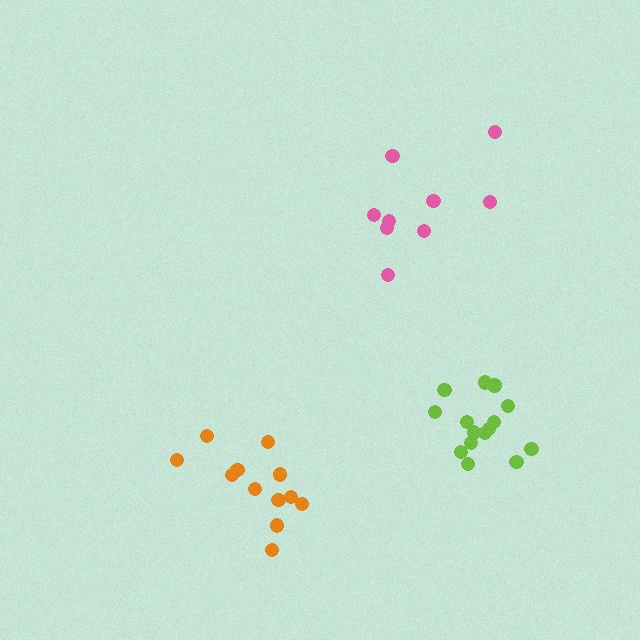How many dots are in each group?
Group 1: 9 dots, Group 2: 15 dots, Group 3: 14 dots (38 total).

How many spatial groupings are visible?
There are 3 spatial groupings.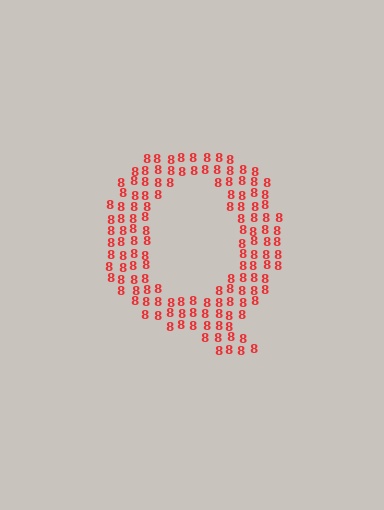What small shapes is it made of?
It is made of small digit 8's.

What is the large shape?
The large shape is the letter Q.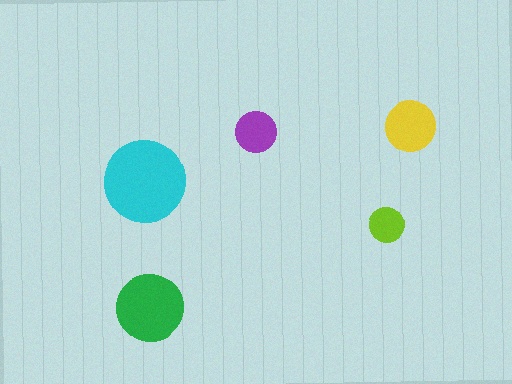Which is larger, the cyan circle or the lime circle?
The cyan one.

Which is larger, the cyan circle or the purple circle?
The cyan one.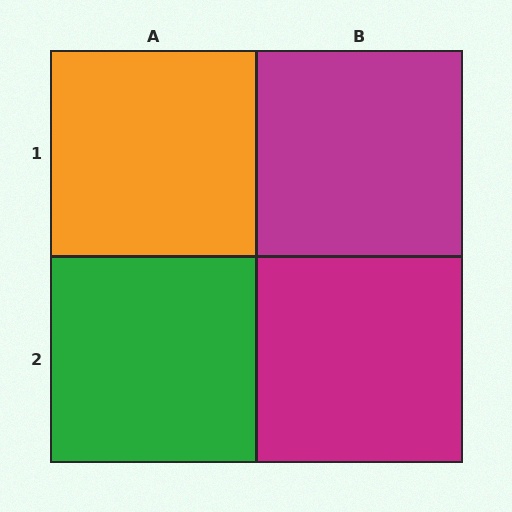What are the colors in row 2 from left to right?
Green, magenta.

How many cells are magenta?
2 cells are magenta.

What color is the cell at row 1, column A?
Orange.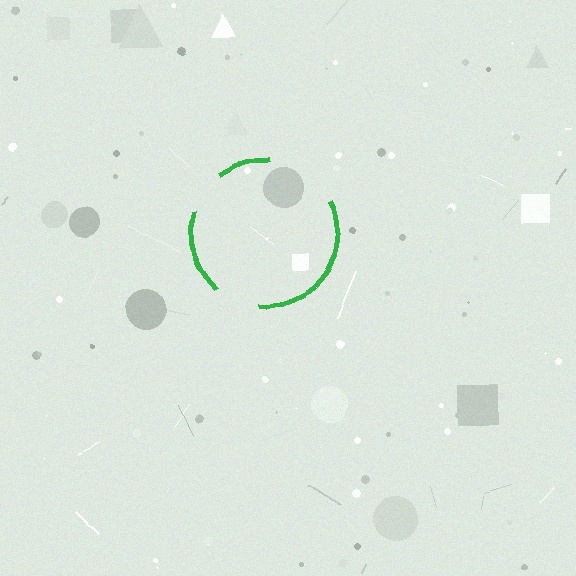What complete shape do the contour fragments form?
The contour fragments form a circle.